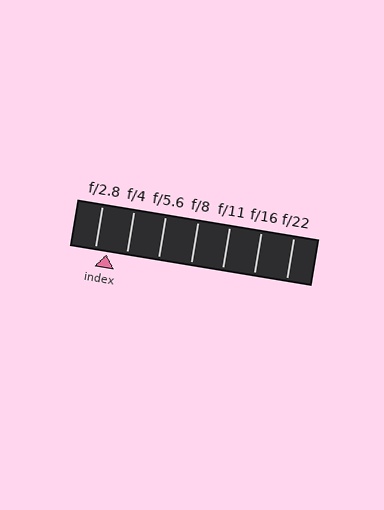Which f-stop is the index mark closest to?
The index mark is closest to f/2.8.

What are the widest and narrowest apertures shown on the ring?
The widest aperture shown is f/2.8 and the narrowest is f/22.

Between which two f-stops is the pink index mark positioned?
The index mark is between f/2.8 and f/4.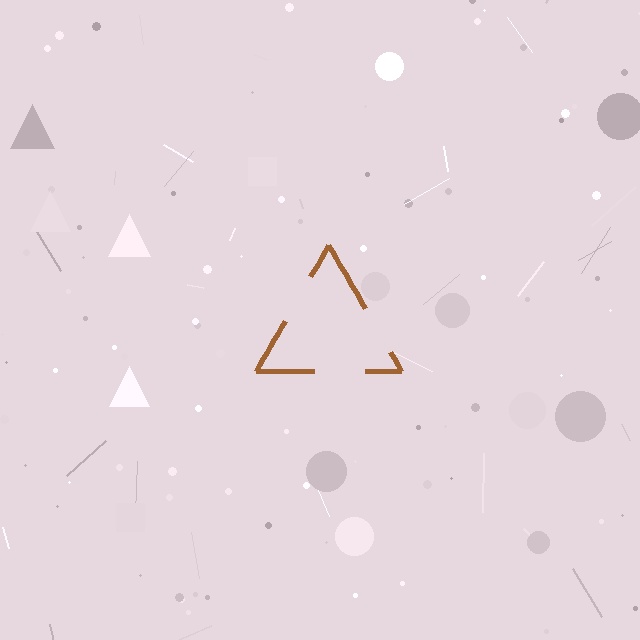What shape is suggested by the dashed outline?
The dashed outline suggests a triangle.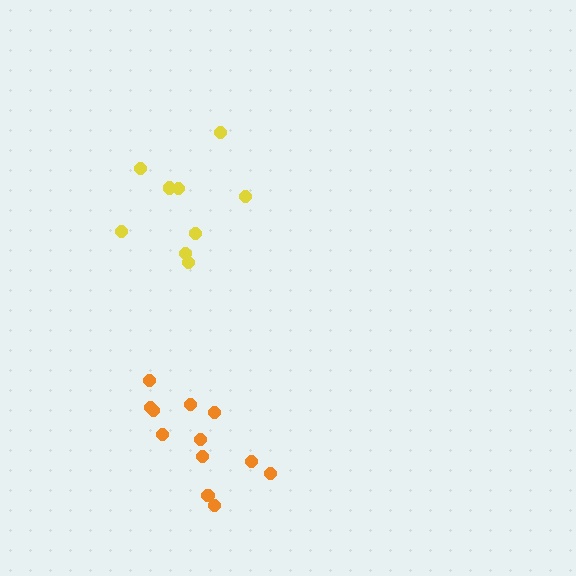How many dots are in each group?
Group 1: 9 dots, Group 2: 12 dots (21 total).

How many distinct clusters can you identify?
There are 2 distinct clusters.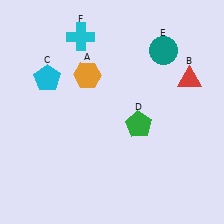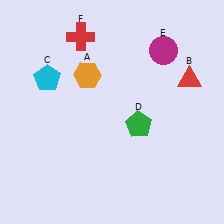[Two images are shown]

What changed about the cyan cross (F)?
In Image 1, F is cyan. In Image 2, it changed to red.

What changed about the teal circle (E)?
In Image 1, E is teal. In Image 2, it changed to magenta.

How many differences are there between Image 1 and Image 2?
There are 2 differences between the two images.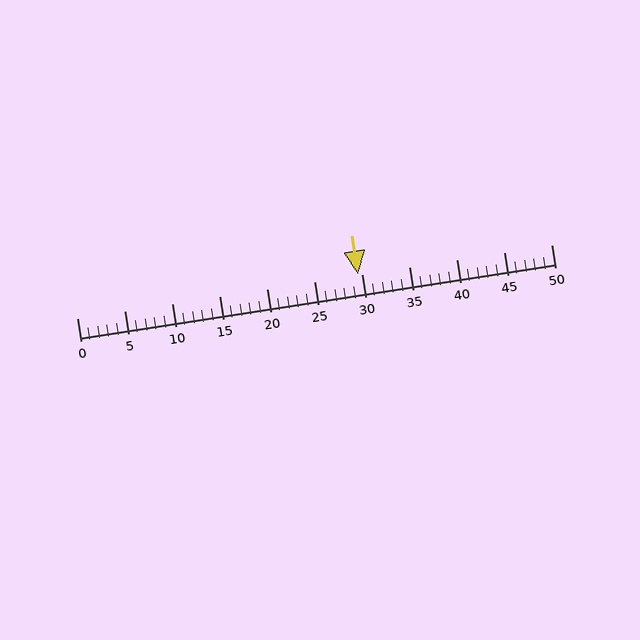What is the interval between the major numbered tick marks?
The major tick marks are spaced 5 units apart.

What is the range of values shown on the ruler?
The ruler shows values from 0 to 50.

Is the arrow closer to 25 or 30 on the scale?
The arrow is closer to 30.